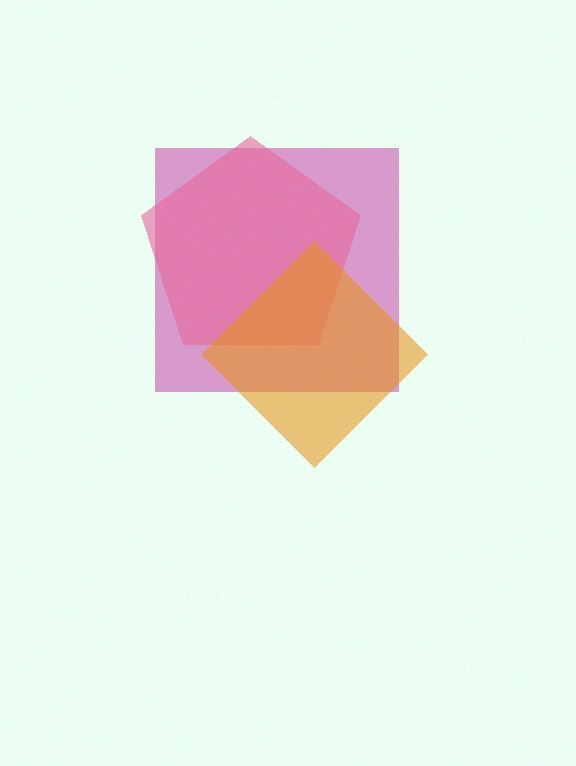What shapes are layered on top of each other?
The layered shapes are: a magenta square, a pink pentagon, an orange diamond.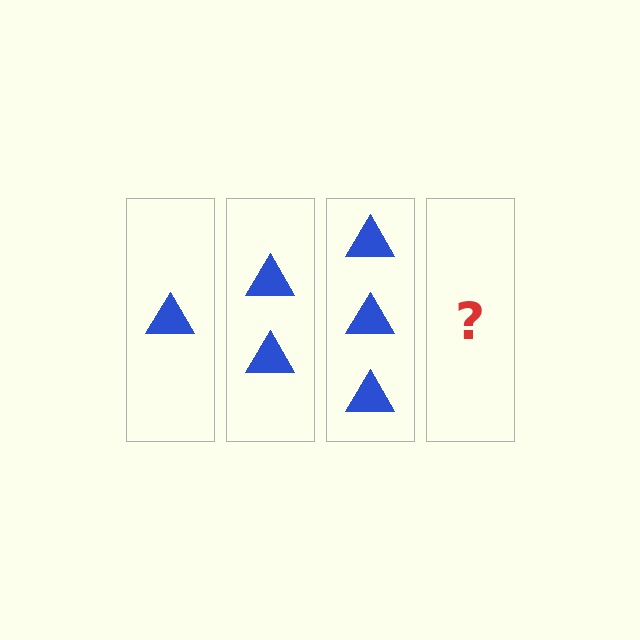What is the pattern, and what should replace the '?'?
The pattern is that each step adds one more triangle. The '?' should be 4 triangles.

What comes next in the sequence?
The next element should be 4 triangles.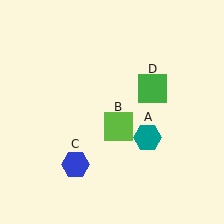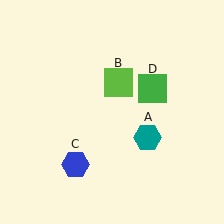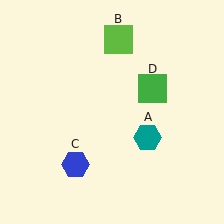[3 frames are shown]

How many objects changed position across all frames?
1 object changed position: lime square (object B).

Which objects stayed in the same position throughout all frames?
Teal hexagon (object A) and blue hexagon (object C) and green square (object D) remained stationary.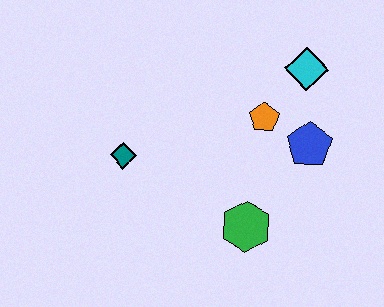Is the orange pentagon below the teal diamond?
No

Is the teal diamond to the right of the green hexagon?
No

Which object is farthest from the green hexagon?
The cyan diamond is farthest from the green hexagon.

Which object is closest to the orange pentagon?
The blue pentagon is closest to the orange pentagon.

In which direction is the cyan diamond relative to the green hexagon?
The cyan diamond is above the green hexagon.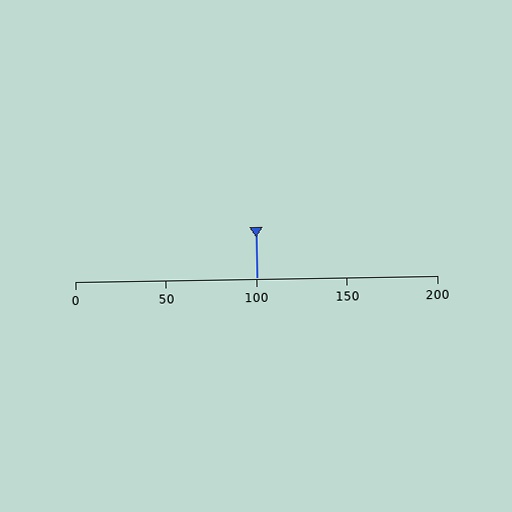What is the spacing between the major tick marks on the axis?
The major ticks are spaced 50 apart.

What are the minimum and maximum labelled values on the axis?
The axis runs from 0 to 200.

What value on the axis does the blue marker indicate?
The marker indicates approximately 100.